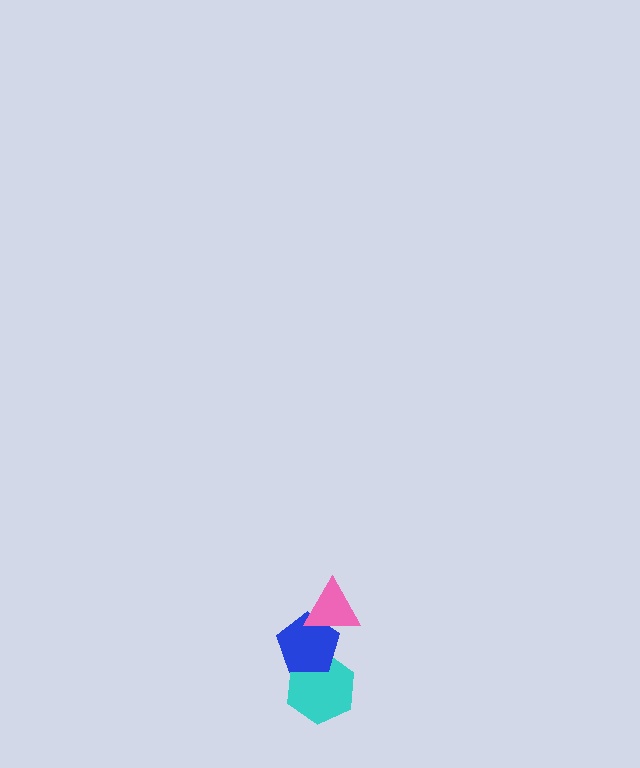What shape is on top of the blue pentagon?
The pink triangle is on top of the blue pentagon.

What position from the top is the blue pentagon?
The blue pentagon is 2nd from the top.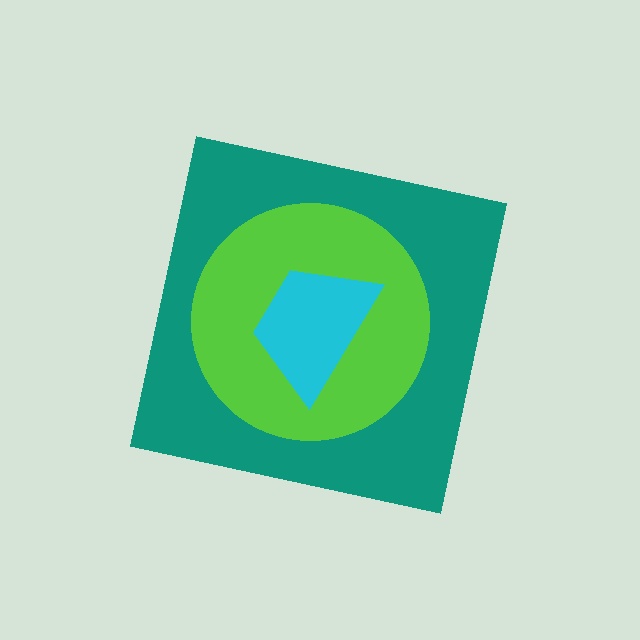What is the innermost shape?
The cyan trapezoid.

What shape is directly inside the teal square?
The lime circle.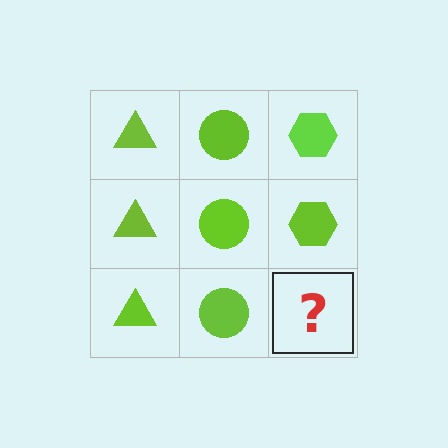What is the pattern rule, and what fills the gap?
The rule is that each column has a consistent shape. The gap should be filled with a lime hexagon.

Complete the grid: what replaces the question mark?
The question mark should be replaced with a lime hexagon.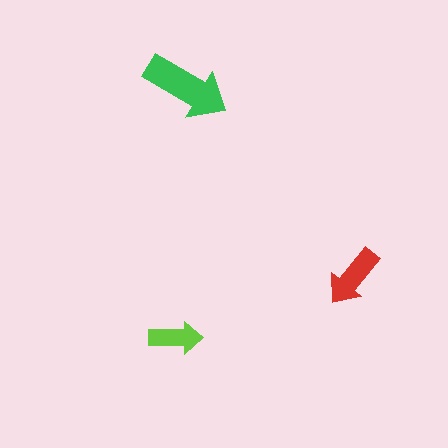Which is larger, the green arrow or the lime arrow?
The green one.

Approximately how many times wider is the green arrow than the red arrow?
About 1.5 times wider.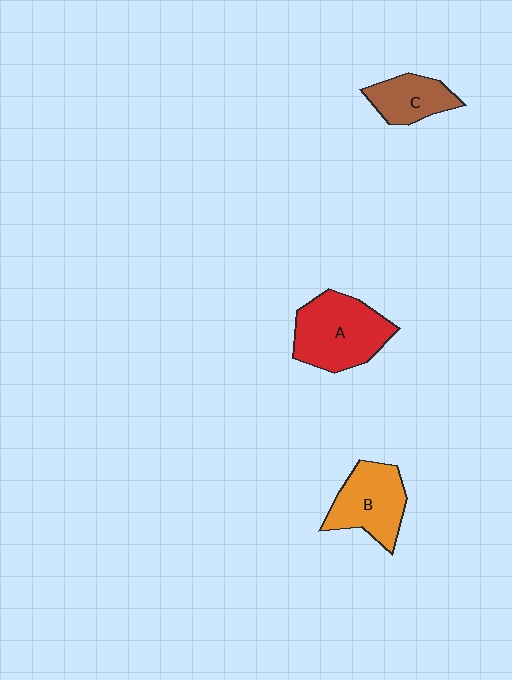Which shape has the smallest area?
Shape C (brown).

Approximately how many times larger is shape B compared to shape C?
Approximately 1.4 times.